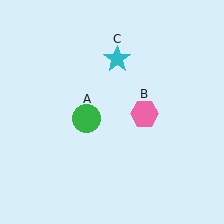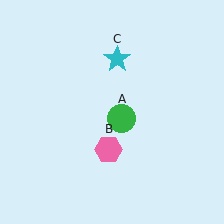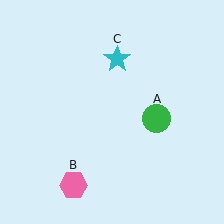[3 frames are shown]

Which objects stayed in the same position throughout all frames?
Cyan star (object C) remained stationary.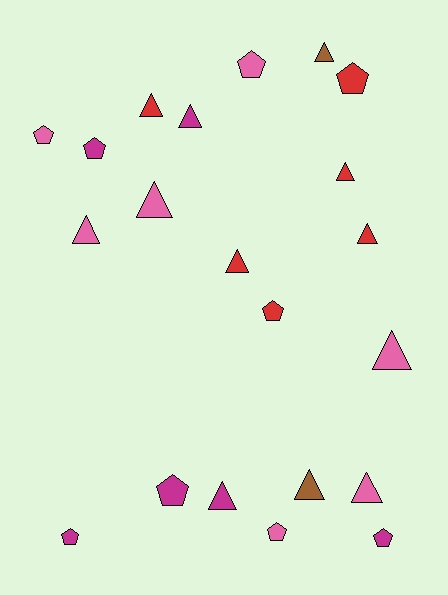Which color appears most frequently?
Pink, with 7 objects.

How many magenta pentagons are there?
There are 4 magenta pentagons.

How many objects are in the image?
There are 21 objects.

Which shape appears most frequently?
Triangle, with 12 objects.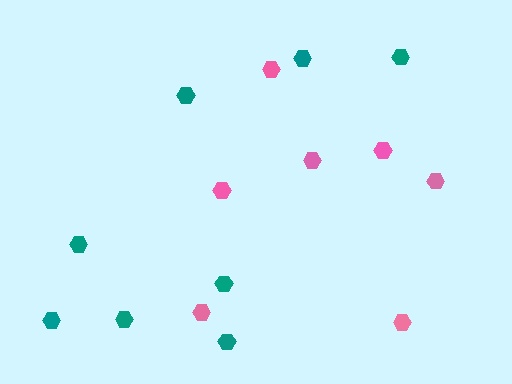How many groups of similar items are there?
There are 2 groups: one group of teal hexagons (8) and one group of pink hexagons (7).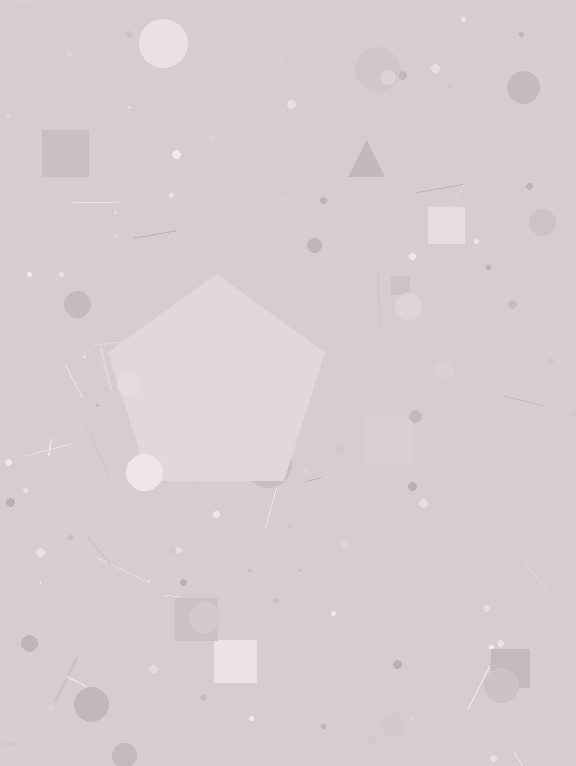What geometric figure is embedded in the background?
A pentagon is embedded in the background.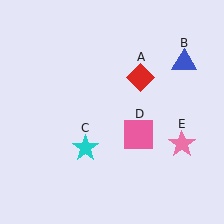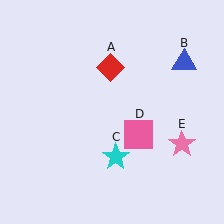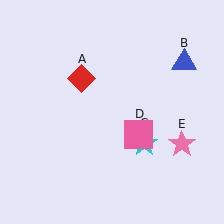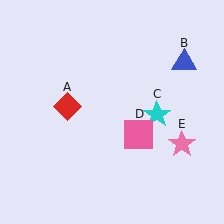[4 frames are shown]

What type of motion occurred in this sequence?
The red diamond (object A), cyan star (object C) rotated counterclockwise around the center of the scene.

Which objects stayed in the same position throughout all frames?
Blue triangle (object B) and pink square (object D) and pink star (object E) remained stationary.